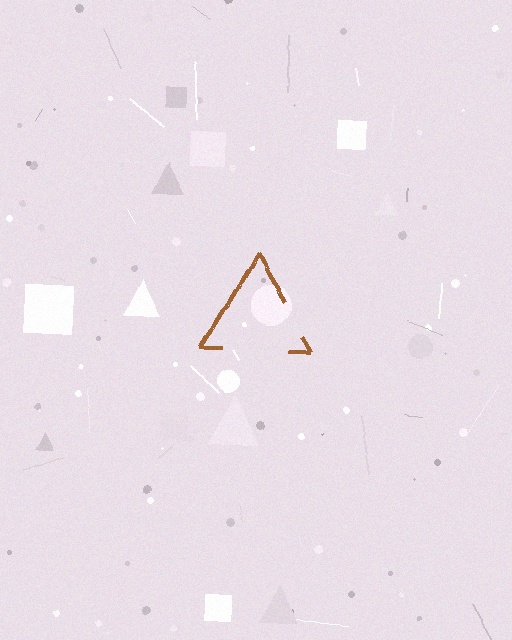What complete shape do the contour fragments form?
The contour fragments form a triangle.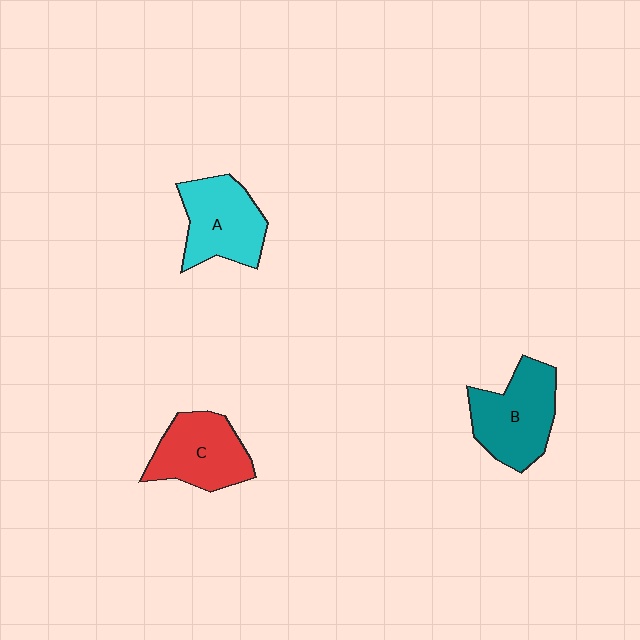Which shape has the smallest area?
Shape C (red).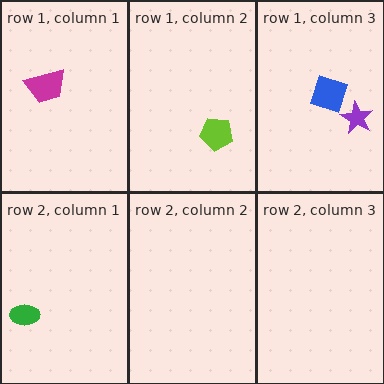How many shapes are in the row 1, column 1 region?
1.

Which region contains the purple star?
The row 1, column 3 region.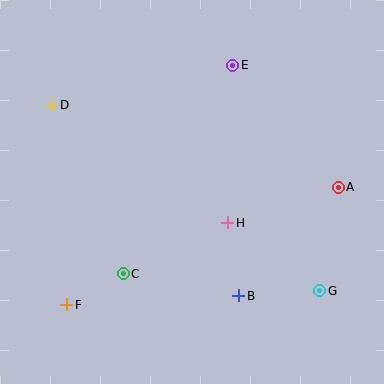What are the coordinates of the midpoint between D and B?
The midpoint between D and B is at (145, 201).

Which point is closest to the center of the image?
Point H at (228, 223) is closest to the center.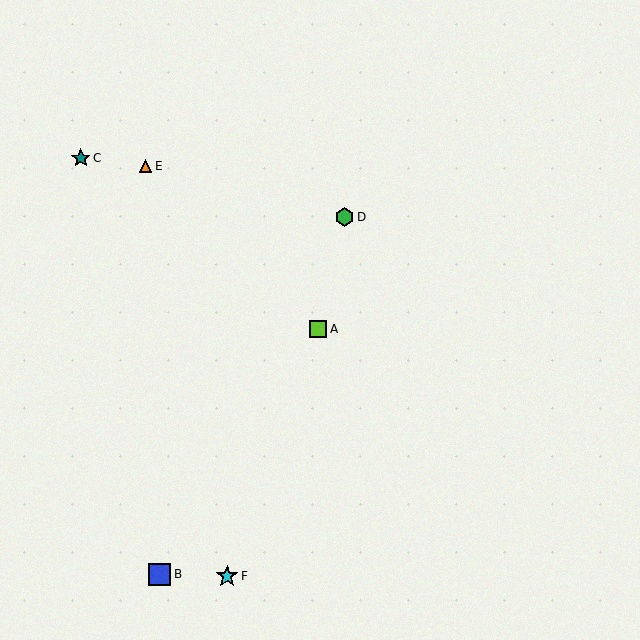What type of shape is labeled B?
Shape B is a blue square.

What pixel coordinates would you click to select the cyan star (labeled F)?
Click at (227, 576) to select the cyan star F.